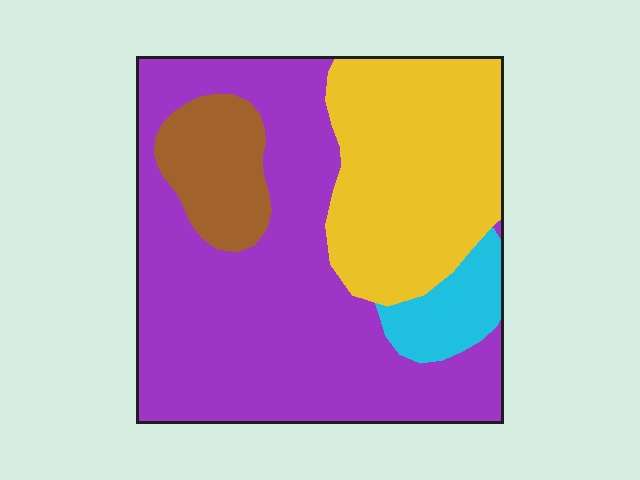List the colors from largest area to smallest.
From largest to smallest: purple, yellow, brown, cyan.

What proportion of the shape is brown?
Brown takes up about one tenth (1/10) of the shape.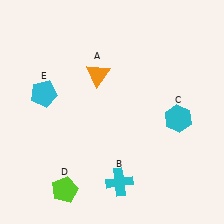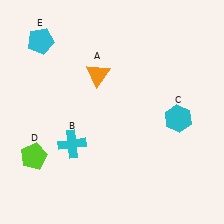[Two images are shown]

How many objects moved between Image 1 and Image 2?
3 objects moved between the two images.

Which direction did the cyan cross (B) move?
The cyan cross (B) moved left.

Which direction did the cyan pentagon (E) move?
The cyan pentagon (E) moved up.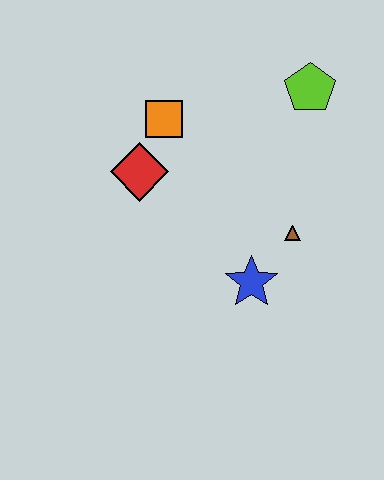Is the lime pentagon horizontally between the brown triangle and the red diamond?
No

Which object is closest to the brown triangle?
The blue star is closest to the brown triangle.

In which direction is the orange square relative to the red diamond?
The orange square is above the red diamond.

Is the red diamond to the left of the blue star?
Yes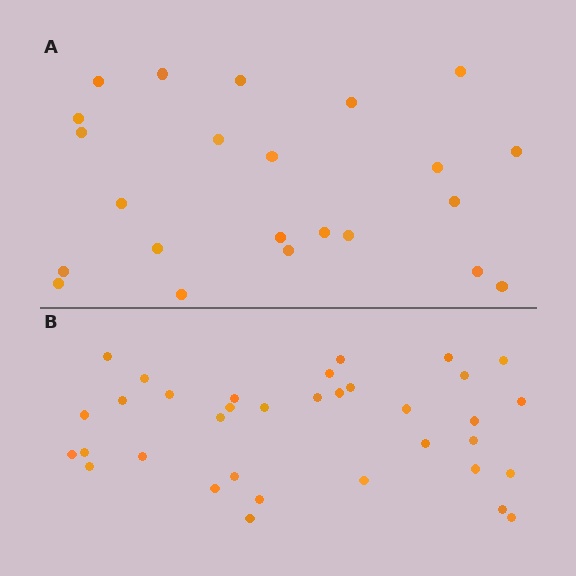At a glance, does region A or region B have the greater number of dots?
Region B (the bottom region) has more dots.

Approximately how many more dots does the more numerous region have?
Region B has roughly 12 or so more dots than region A.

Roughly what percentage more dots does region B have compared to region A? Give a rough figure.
About 50% more.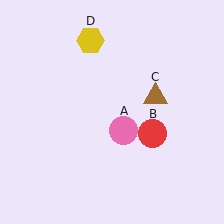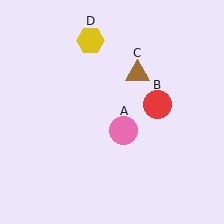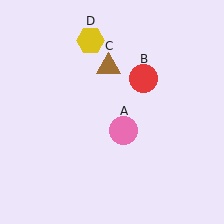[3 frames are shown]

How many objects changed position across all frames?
2 objects changed position: red circle (object B), brown triangle (object C).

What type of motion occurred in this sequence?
The red circle (object B), brown triangle (object C) rotated counterclockwise around the center of the scene.